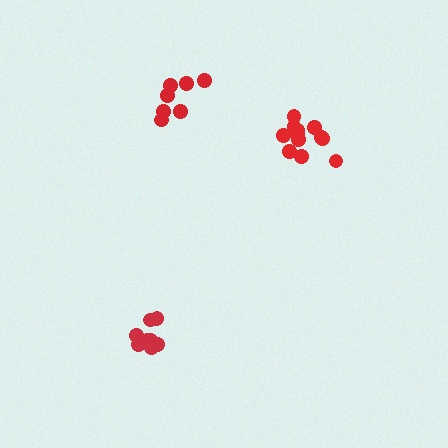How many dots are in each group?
Group 1: 7 dots, Group 2: 8 dots, Group 3: 12 dots (27 total).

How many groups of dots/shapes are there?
There are 3 groups.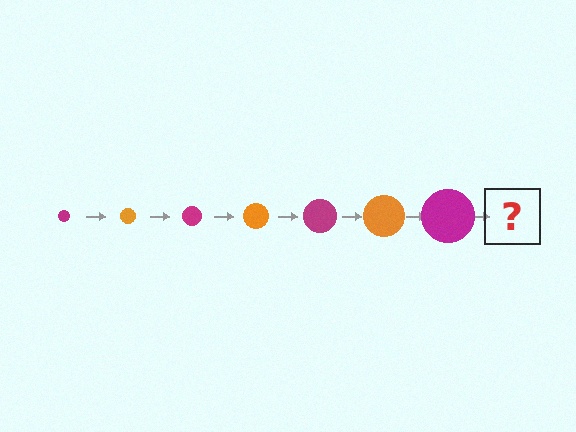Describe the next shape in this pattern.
It should be an orange circle, larger than the previous one.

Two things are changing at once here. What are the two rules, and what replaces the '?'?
The two rules are that the circle grows larger each step and the color cycles through magenta and orange. The '?' should be an orange circle, larger than the previous one.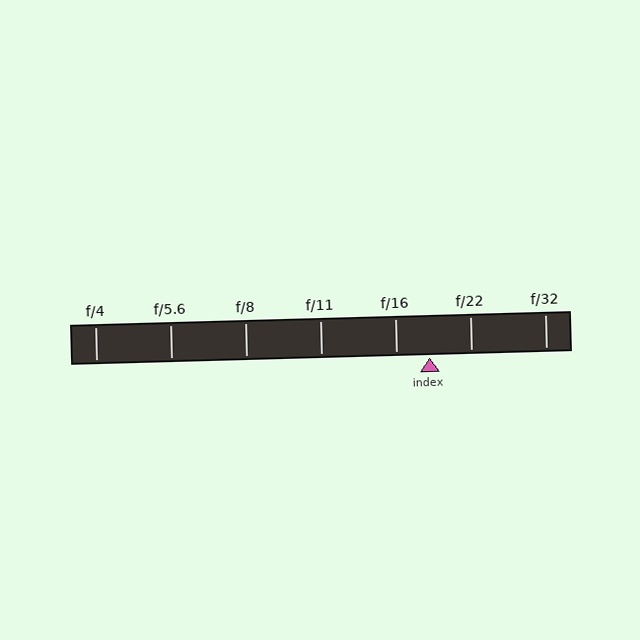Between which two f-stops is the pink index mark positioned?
The index mark is between f/16 and f/22.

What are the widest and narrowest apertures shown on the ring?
The widest aperture shown is f/4 and the narrowest is f/32.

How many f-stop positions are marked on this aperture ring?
There are 7 f-stop positions marked.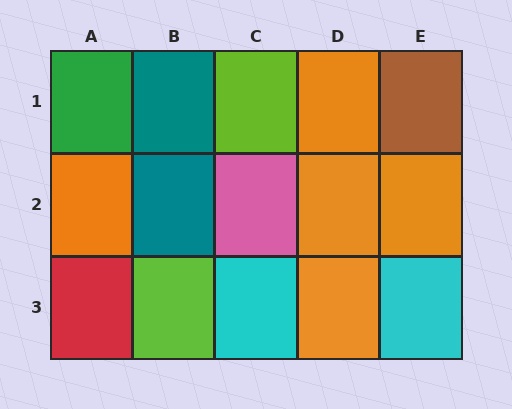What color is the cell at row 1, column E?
Brown.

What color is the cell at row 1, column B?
Teal.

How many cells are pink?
1 cell is pink.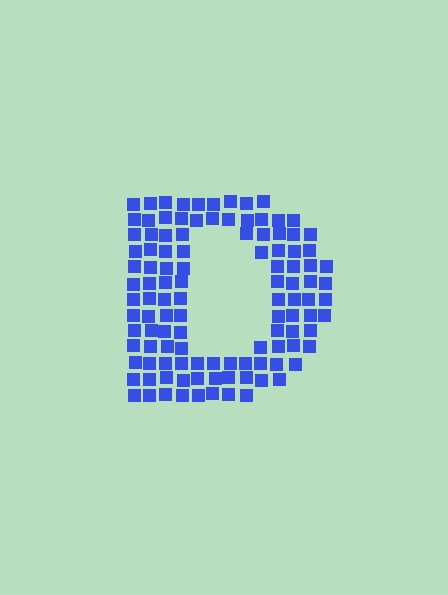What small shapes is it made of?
It is made of small squares.